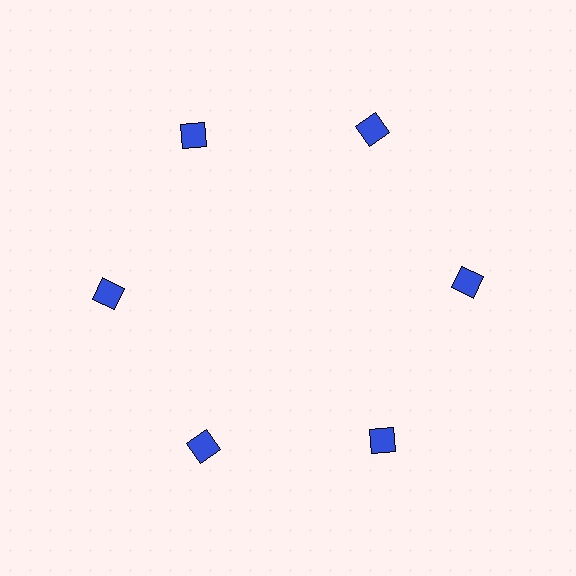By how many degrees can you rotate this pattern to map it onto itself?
The pattern maps onto itself every 60 degrees of rotation.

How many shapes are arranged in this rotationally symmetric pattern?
There are 6 shapes, arranged in 6 groups of 1.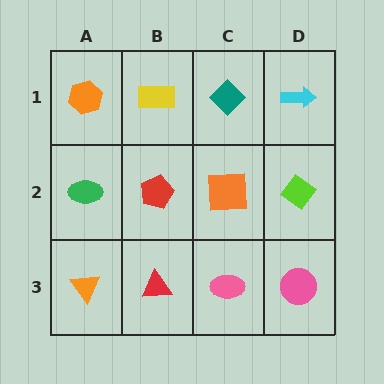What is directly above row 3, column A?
A green ellipse.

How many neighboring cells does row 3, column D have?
2.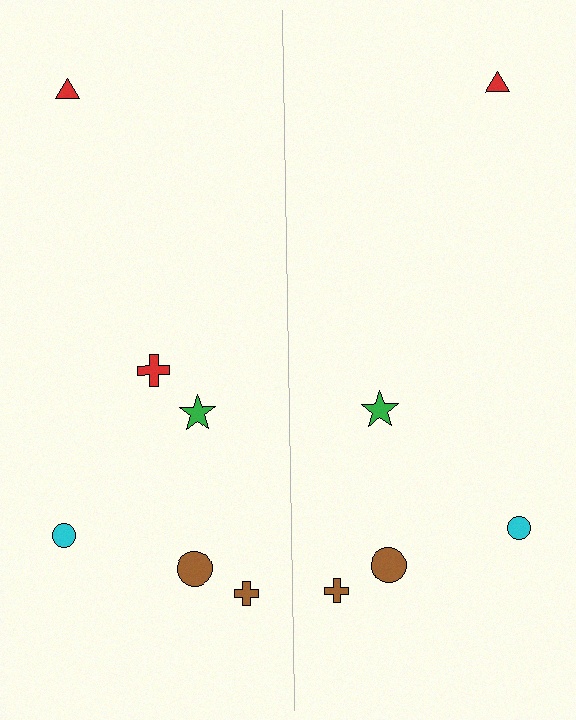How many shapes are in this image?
There are 11 shapes in this image.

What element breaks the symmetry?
A red cross is missing from the right side.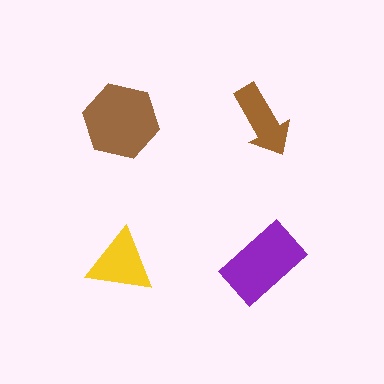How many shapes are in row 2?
2 shapes.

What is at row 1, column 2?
A brown arrow.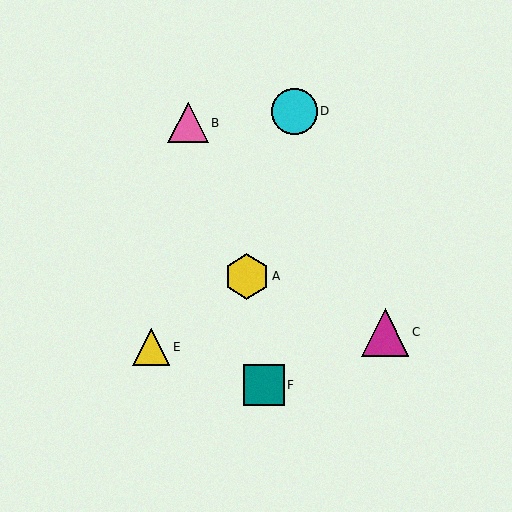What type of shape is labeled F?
Shape F is a teal square.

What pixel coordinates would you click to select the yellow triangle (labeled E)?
Click at (151, 347) to select the yellow triangle E.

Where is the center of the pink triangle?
The center of the pink triangle is at (188, 123).